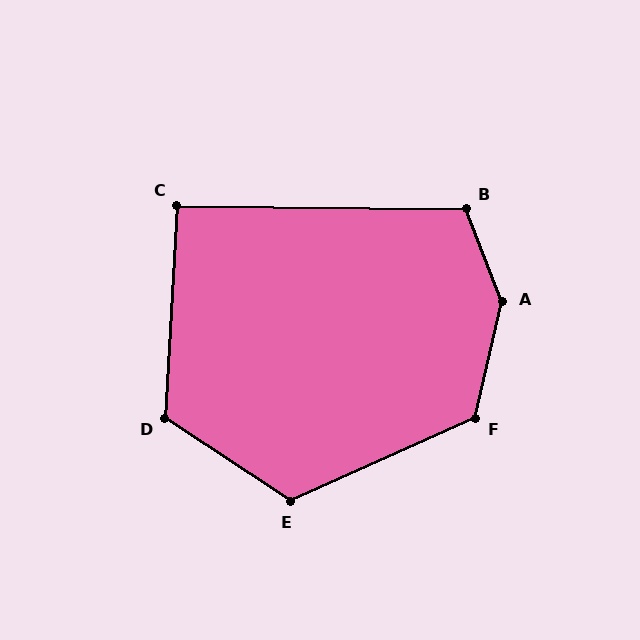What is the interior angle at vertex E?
Approximately 122 degrees (obtuse).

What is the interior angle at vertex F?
Approximately 128 degrees (obtuse).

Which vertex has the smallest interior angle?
C, at approximately 93 degrees.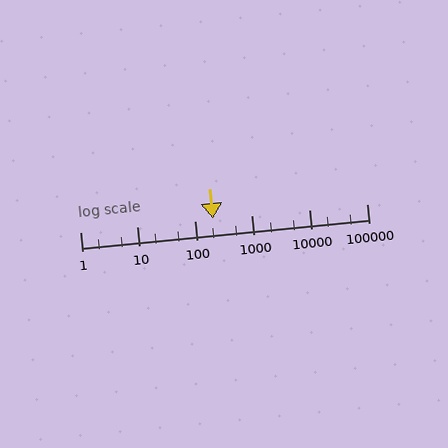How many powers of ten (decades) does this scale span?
The scale spans 5 decades, from 1 to 100000.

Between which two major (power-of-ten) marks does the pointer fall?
The pointer is between 100 and 1000.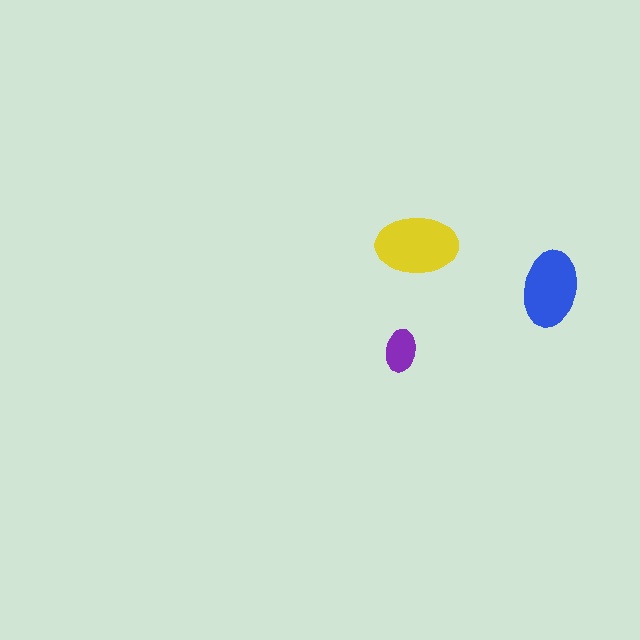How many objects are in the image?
There are 3 objects in the image.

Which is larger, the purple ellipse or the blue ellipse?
The blue one.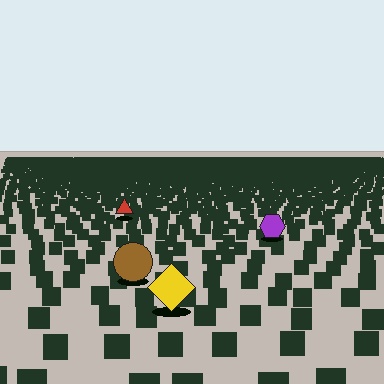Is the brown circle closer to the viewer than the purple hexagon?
Yes. The brown circle is closer — you can tell from the texture gradient: the ground texture is coarser near it.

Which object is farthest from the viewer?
The red triangle is farthest from the viewer. It appears smaller and the ground texture around it is denser.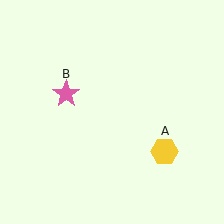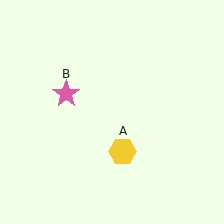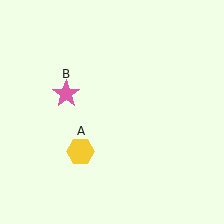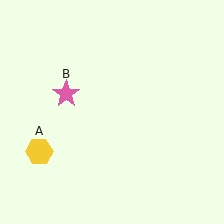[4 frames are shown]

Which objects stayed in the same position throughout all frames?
Pink star (object B) remained stationary.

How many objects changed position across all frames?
1 object changed position: yellow hexagon (object A).